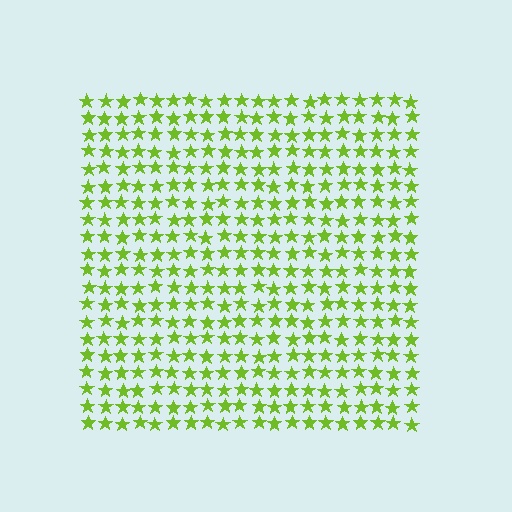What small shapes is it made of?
It is made of small stars.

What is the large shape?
The large shape is a square.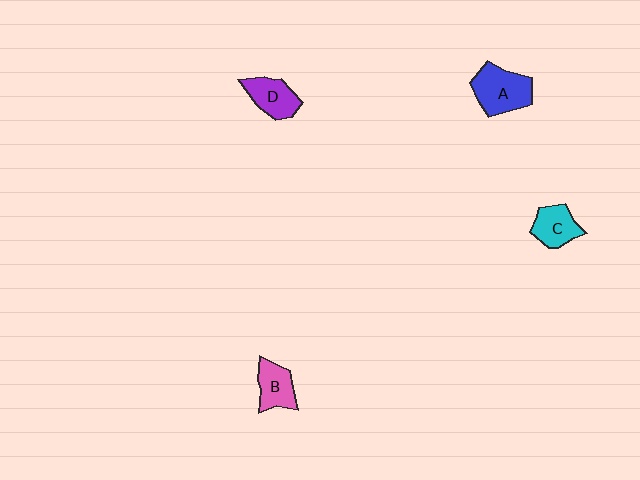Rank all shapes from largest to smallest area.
From largest to smallest: A (blue), D (purple), C (cyan), B (pink).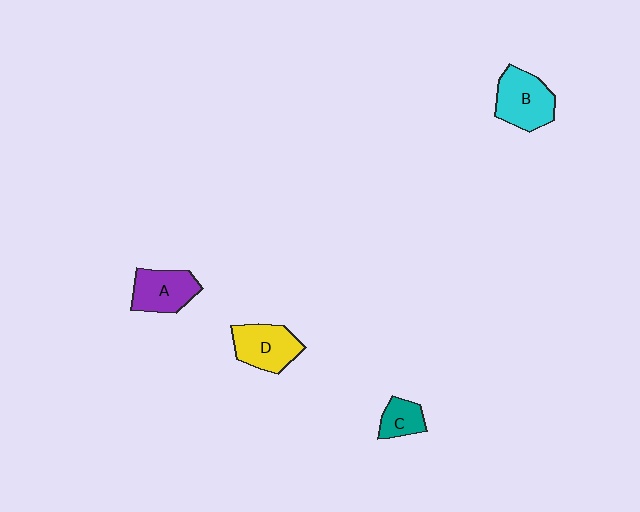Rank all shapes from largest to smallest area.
From largest to smallest: B (cyan), D (yellow), A (purple), C (teal).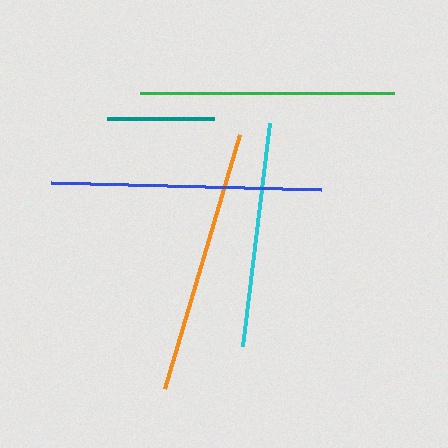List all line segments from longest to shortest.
From longest to shortest: blue, orange, green, cyan, teal.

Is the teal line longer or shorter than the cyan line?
The cyan line is longer than the teal line.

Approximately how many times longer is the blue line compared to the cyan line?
The blue line is approximately 1.2 times the length of the cyan line.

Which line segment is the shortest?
The teal line is the shortest at approximately 107 pixels.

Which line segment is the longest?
The blue line is the longest at approximately 270 pixels.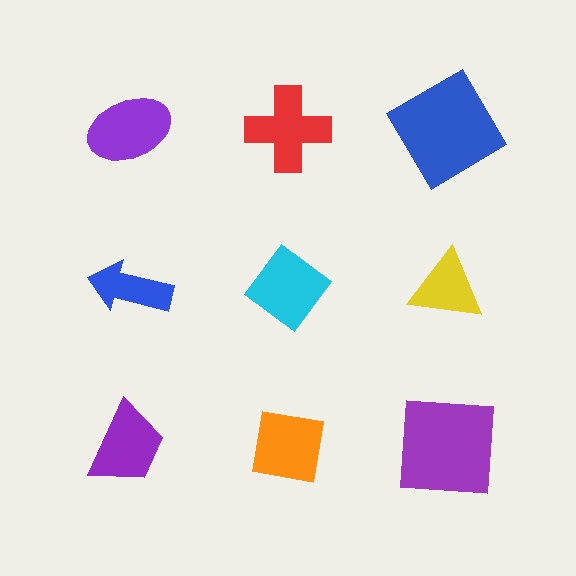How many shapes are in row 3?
3 shapes.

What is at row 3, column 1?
A purple trapezoid.